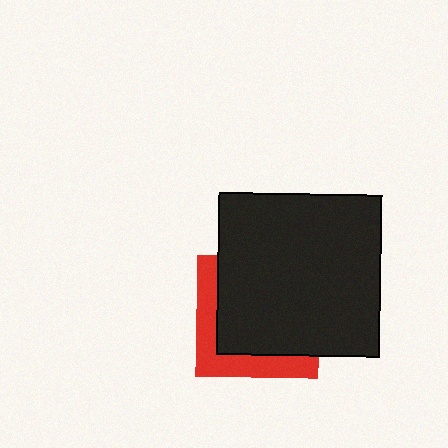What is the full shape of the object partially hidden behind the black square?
The partially hidden object is a red square.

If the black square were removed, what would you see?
You would see the complete red square.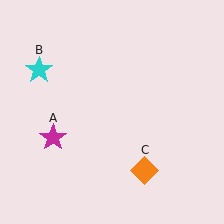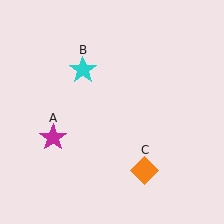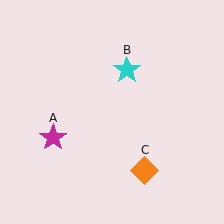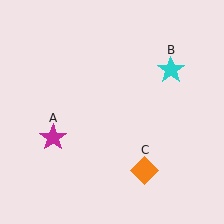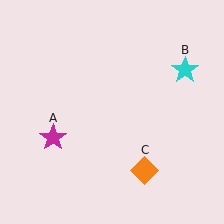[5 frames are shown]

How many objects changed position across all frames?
1 object changed position: cyan star (object B).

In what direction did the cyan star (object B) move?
The cyan star (object B) moved right.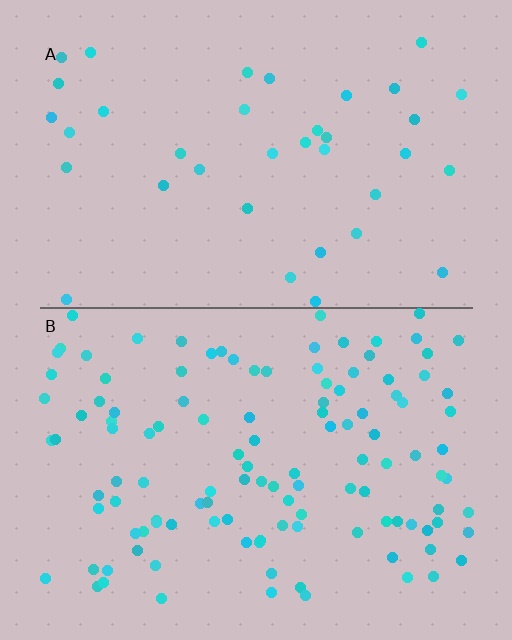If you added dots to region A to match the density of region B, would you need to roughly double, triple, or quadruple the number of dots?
Approximately triple.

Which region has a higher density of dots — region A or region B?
B (the bottom).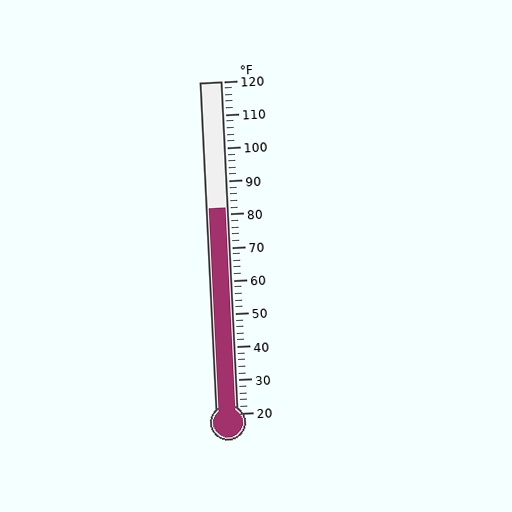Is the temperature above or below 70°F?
The temperature is above 70°F.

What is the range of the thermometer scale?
The thermometer scale ranges from 20°F to 120°F.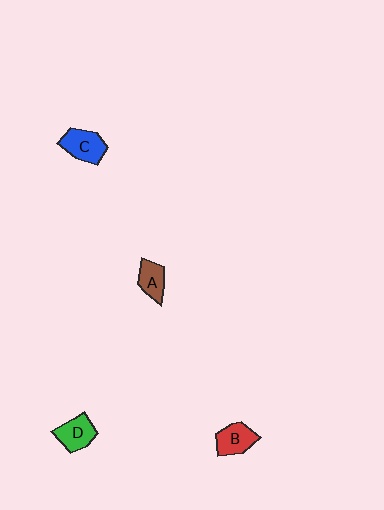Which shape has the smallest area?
Shape A (brown).